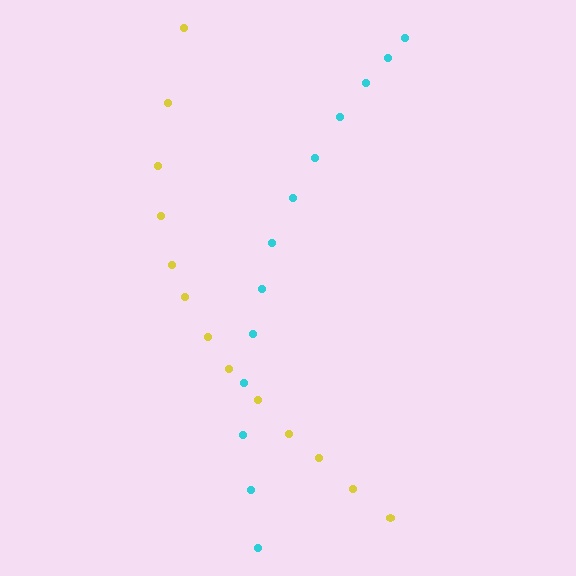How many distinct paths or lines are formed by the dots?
There are 2 distinct paths.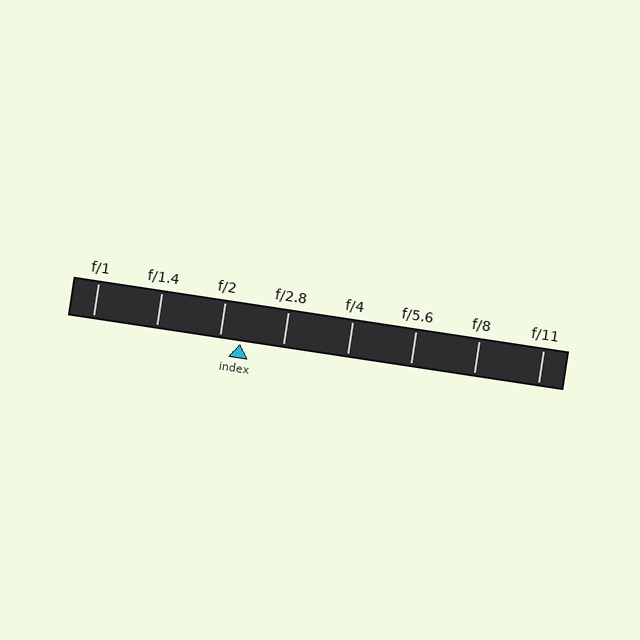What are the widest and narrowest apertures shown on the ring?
The widest aperture shown is f/1 and the narrowest is f/11.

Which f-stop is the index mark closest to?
The index mark is closest to f/2.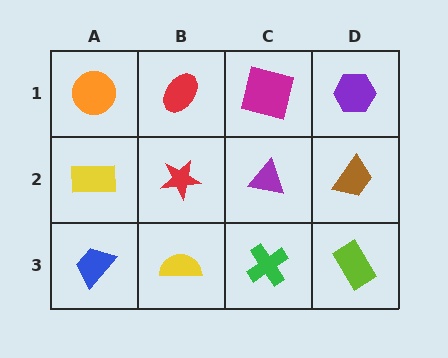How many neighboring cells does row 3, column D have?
2.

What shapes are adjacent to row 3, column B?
A red star (row 2, column B), a blue trapezoid (row 3, column A), a green cross (row 3, column C).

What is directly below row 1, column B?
A red star.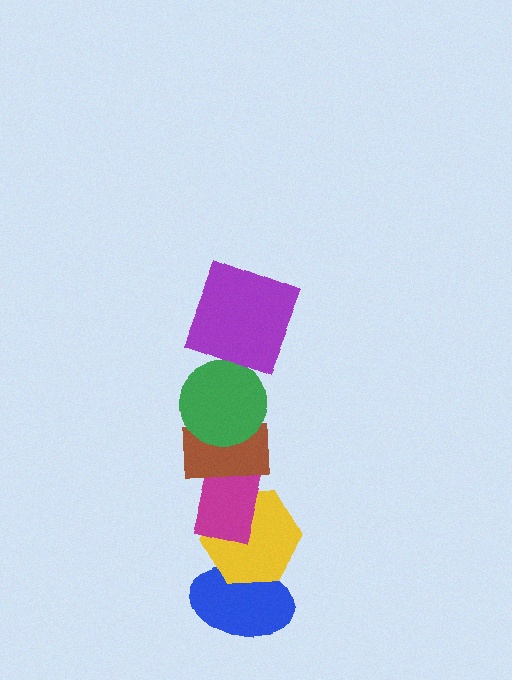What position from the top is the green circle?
The green circle is 2nd from the top.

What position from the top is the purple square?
The purple square is 1st from the top.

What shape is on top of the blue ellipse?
The yellow hexagon is on top of the blue ellipse.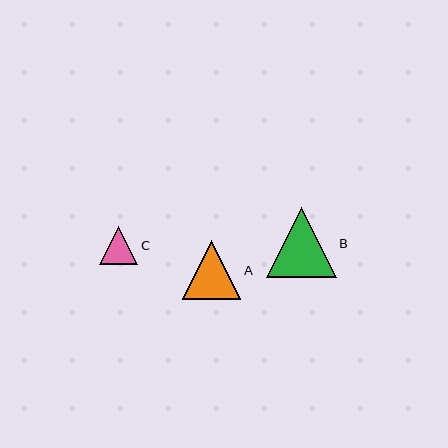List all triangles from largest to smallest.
From largest to smallest: B, A, C.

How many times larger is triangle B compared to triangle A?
Triangle B is approximately 1.2 times the size of triangle A.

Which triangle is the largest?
Triangle B is the largest with a size of approximately 70 pixels.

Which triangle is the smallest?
Triangle C is the smallest with a size of approximately 38 pixels.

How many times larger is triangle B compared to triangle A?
Triangle B is approximately 1.2 times the size of triangle A.